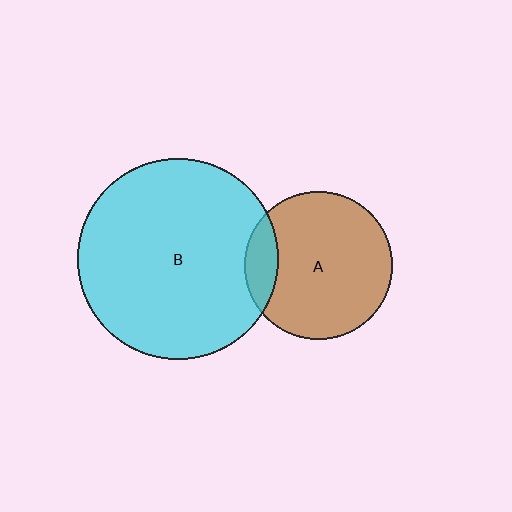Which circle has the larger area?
Circle B (cyan).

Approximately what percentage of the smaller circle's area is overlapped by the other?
Approximately 15%.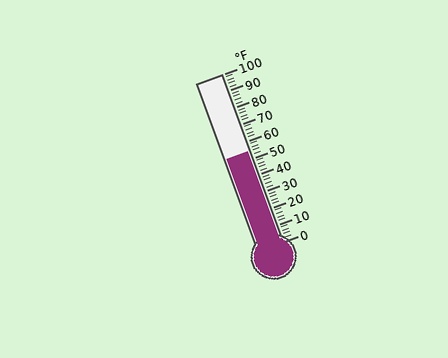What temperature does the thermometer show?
The thermometer shows approximately 54°F.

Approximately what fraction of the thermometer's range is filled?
The thermometer is filled to approximately 55% of its range.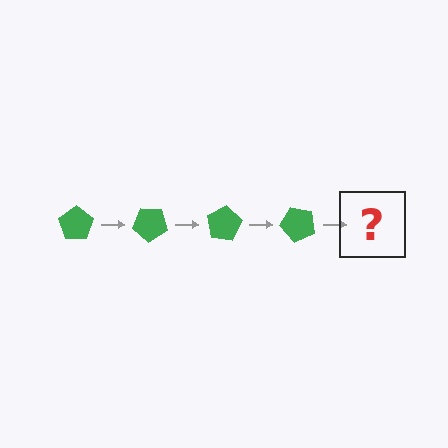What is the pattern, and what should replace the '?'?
The pattern is that the pentagon rotates 40 degrees each step. The '?' should be a green pentagon rotated 160 degrees.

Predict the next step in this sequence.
The next step is a green pentagon rotated 160 degrees.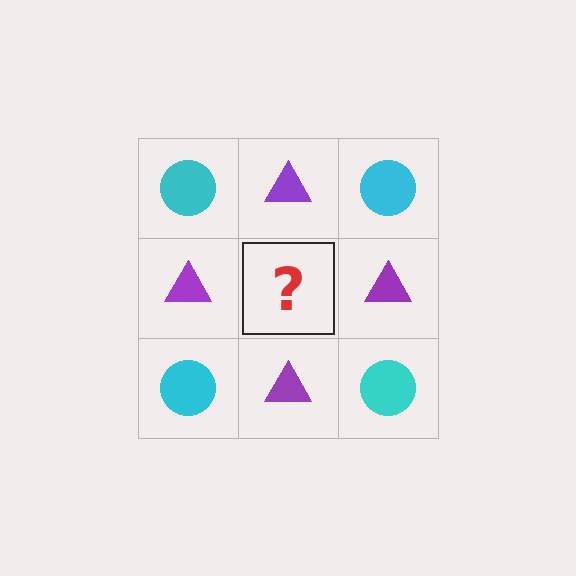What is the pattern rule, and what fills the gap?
The rule is that it alternates cyan circle and purple triangle in a checkerboard pattern. The gap should be filled with a cyan circle.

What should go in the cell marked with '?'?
The missing cell should contain a cyan circle.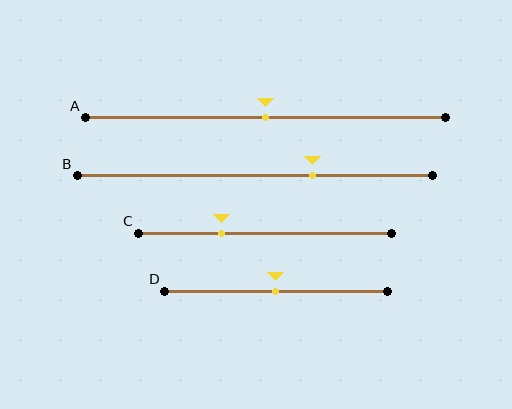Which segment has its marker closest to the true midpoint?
Segment A has its marker closest to the true midpoint.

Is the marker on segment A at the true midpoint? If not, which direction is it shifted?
Yes, the marker on segment A is at the true midpoint.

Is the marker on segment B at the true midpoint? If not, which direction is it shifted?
No, the marker on segment B is shifted to the right by about 16% of the segment length.